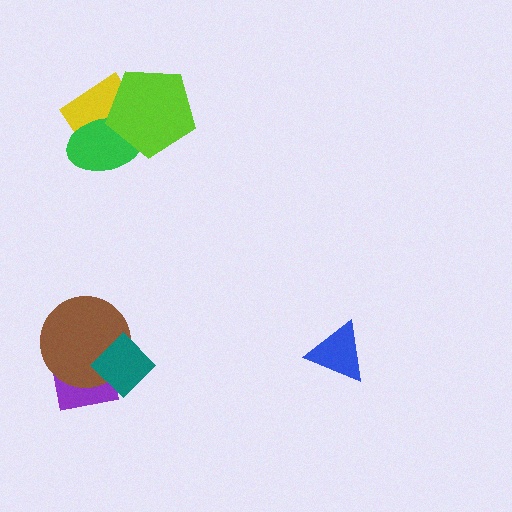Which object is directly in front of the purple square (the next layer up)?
The brown circle is directly in front of the purple square.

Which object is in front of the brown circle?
The teal diamond is in front of the brown circle.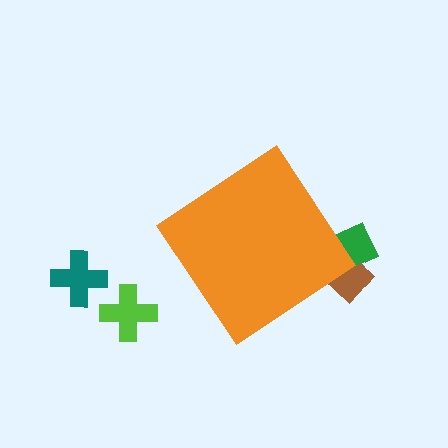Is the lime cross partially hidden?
No, the lime cross is fully visible.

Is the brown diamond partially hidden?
Yes, the brown diamond is partially hidden behind the orange diamond.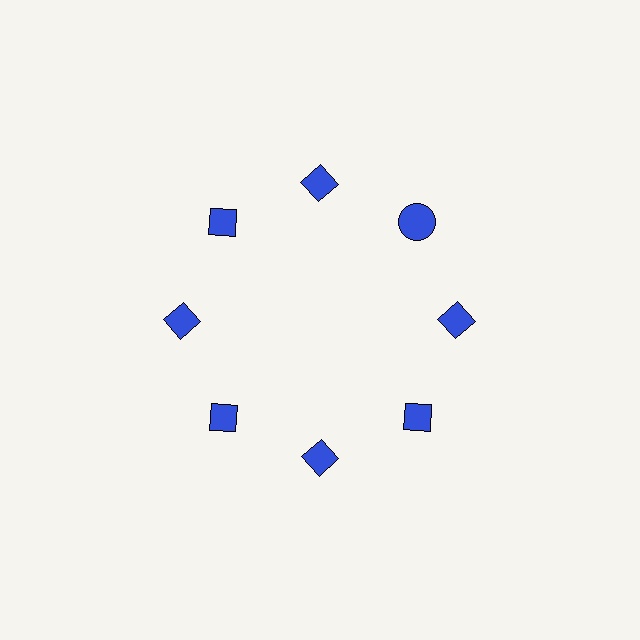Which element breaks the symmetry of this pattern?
The blue circle at roughly the 2 o'clock position breaks the symmetry. All other shapes are blue diamonds.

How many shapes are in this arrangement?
There are 8 shapes arranged in a ring pattern.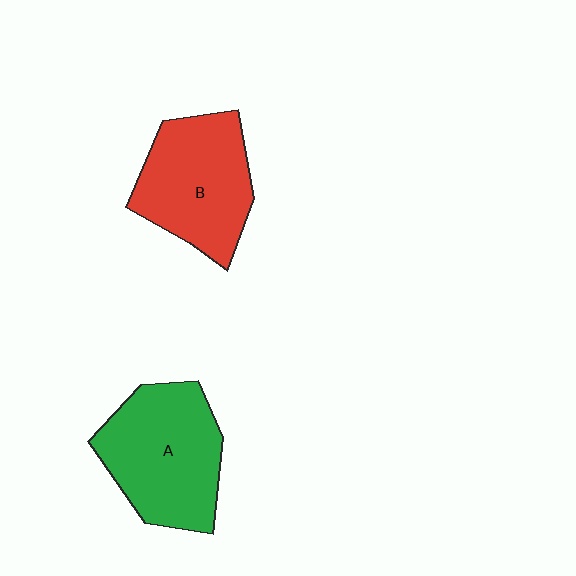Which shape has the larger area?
Shape A (green).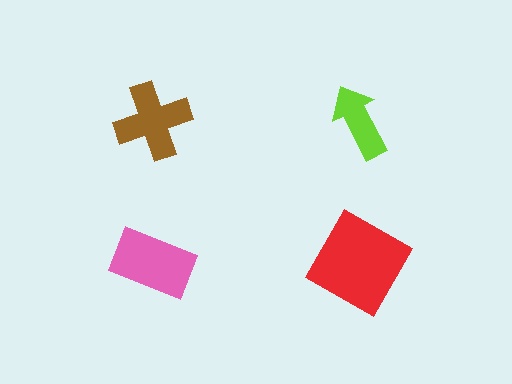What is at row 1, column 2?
A lime arrow.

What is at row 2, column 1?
A pink rectangle.